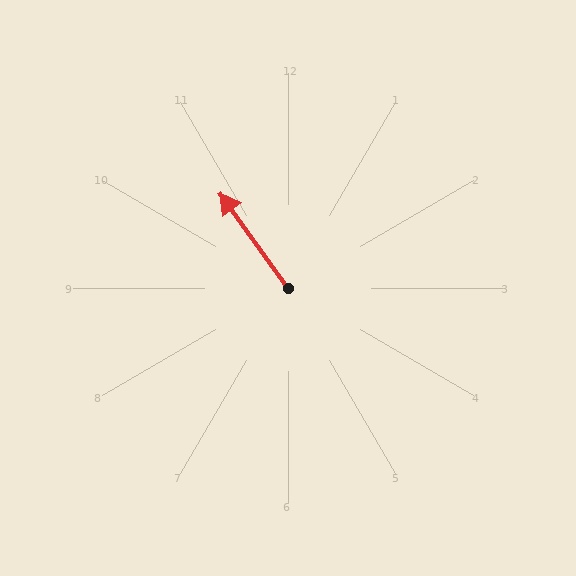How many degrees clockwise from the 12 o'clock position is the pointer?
Approximately 324 degrees.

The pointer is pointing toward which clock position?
Roughly 11 o'clock.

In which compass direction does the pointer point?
Northwest.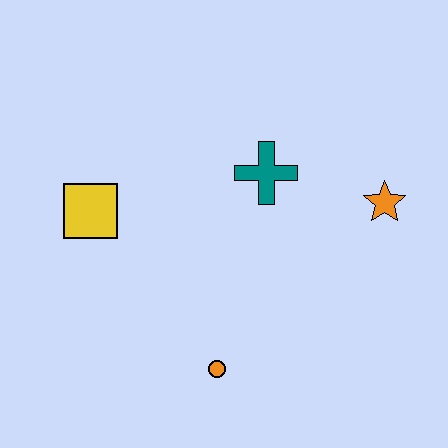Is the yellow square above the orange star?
No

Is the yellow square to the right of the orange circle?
No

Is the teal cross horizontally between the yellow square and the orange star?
Yes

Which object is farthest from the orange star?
The yellow square is farthest from the orange star.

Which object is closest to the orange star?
The teal cross is closest to the orange star.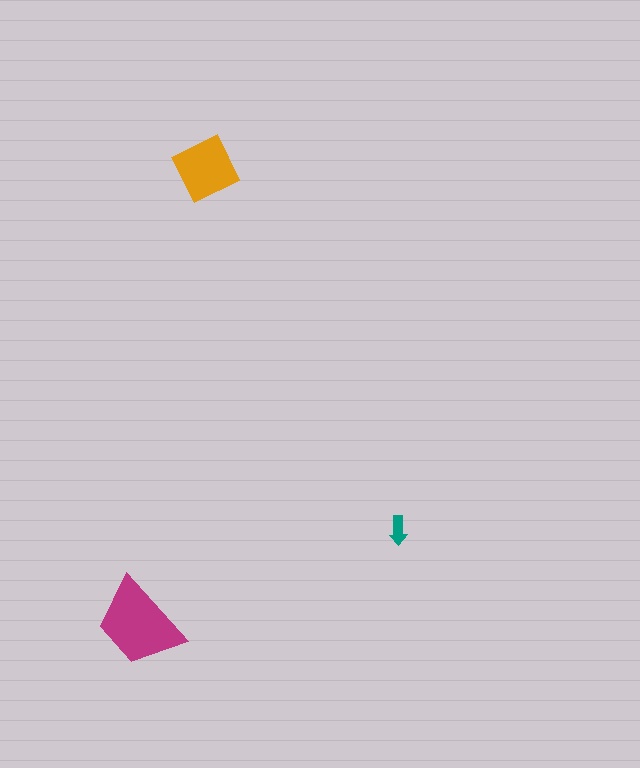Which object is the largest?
The magenta trapezoid.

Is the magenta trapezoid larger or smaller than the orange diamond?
Larger.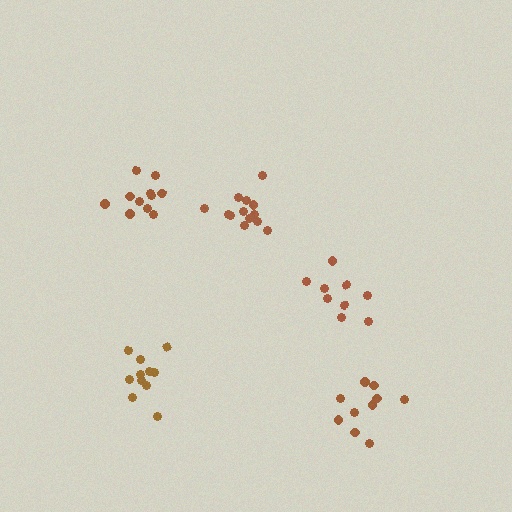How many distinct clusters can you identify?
There are 5 distinct clusters.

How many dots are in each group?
Group 1: 13 dots, Group 2: 10 dots, Group 3: 11 dots, Group 4: 9 dots, Group 5: 11 dots (54 total).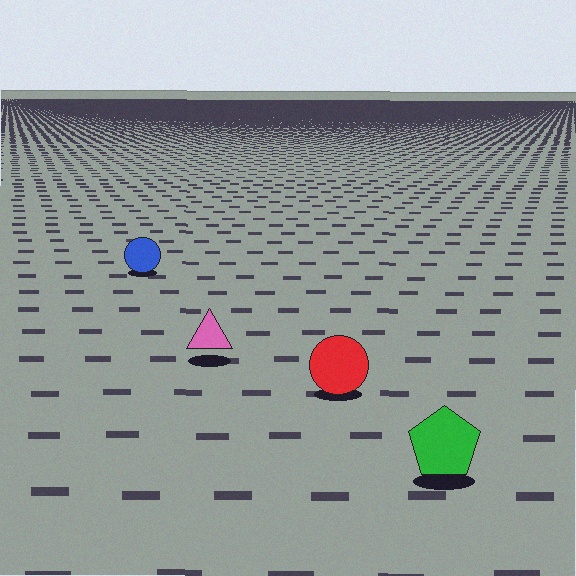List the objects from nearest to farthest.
From nearest to farthest: the green pentagon, the red circle, the pink triangle, the blue circle.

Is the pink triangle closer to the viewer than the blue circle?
Yes. The pink triangle is closer — you can tell from the texture gradient: the ground texture is coarser near it.